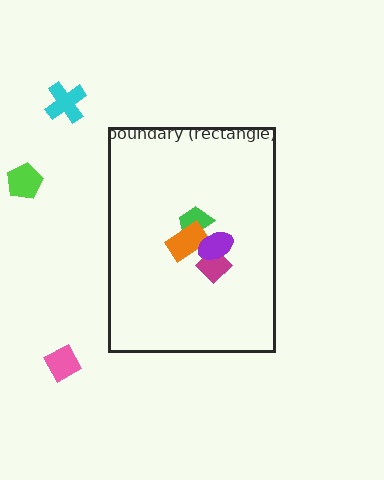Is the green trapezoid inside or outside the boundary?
Inside.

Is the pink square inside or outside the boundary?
Outside.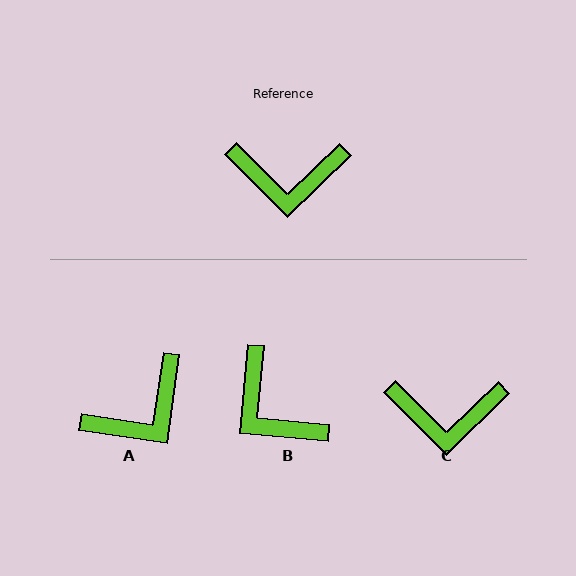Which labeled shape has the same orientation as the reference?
C.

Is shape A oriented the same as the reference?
No, it is off by about 37 degrees.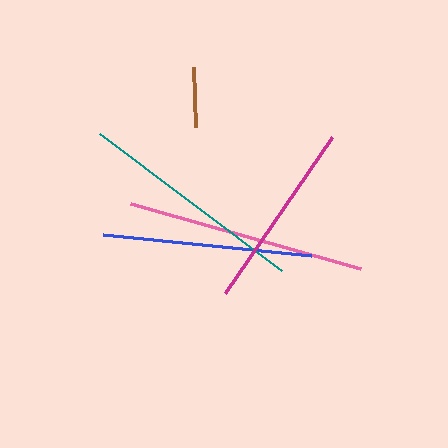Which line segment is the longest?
The pink line is the longest at approximately 238 pixels.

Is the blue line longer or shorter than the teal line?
The teal line is longer than the blue line.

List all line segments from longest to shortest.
From longest to shortest: pink, teal, blue, magenta, brown.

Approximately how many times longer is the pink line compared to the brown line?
The pink line is approximately 3.9 times the length of the brown line.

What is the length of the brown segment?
The brown segment is approximately 61 pixels long.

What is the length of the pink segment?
The pink segment is approximately 238 pixels long.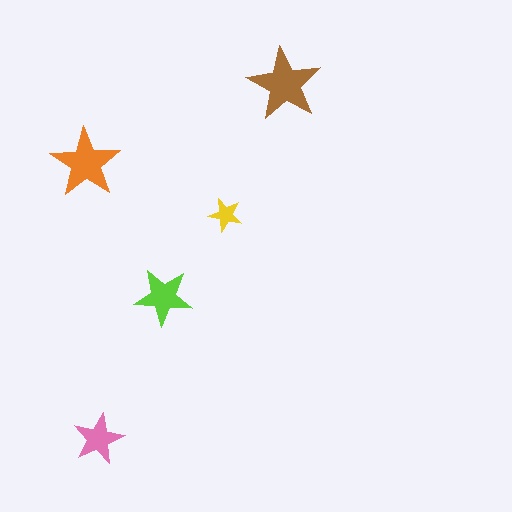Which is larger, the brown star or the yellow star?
The brown one.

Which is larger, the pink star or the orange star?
The orange one.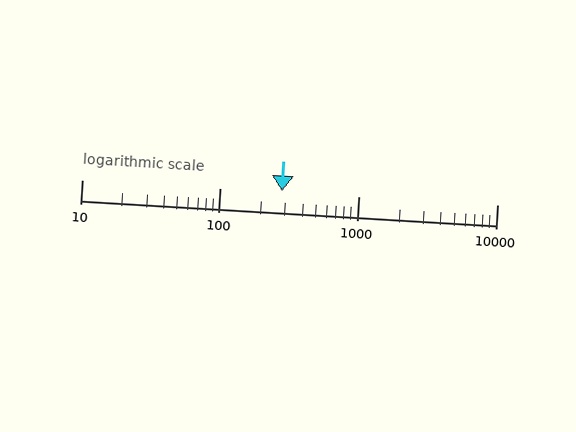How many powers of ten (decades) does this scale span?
The scale spans 3 decades, from 10 to 10000.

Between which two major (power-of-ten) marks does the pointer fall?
The pointer is between 100 and 1000.